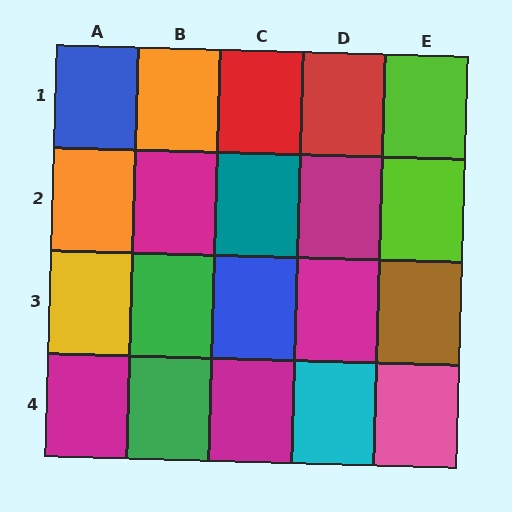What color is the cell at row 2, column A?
Orange.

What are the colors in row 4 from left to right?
Magenta, green, magenta, cyan, pink.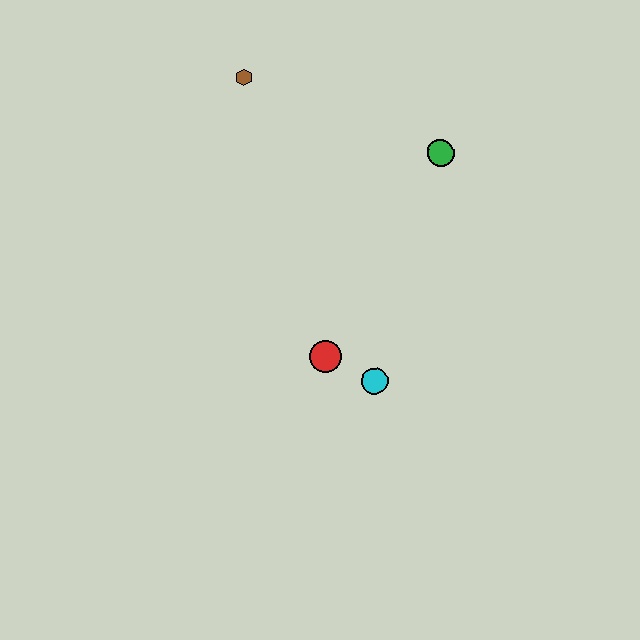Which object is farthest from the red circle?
The brown hexagon is farthest from the red circle.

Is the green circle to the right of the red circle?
Yes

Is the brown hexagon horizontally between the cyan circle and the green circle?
No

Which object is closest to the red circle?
The cyan circle is closest to the red circle.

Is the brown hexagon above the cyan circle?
Yes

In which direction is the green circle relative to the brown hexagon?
The green circle is to the right of the brown hexagon.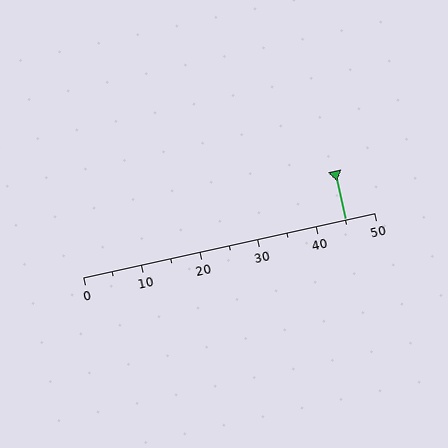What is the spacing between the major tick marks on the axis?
The major ticks are spaced 10 apart.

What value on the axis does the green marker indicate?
The marker indicates approximately 45.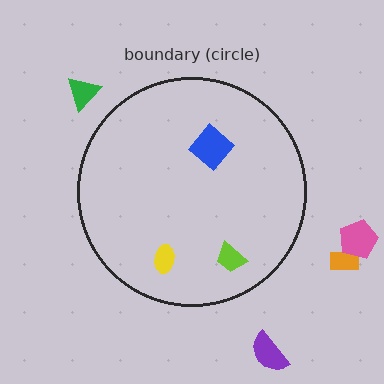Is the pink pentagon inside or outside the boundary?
Outside.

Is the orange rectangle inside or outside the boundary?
Outside.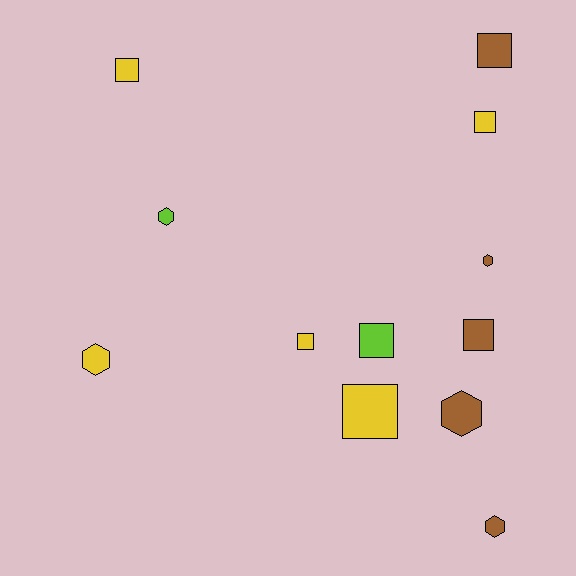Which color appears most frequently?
Yellow, with 5 objects.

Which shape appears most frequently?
Square, with 7 objects.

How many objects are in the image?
There are 12 objects.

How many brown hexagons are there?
There are 3 brown hexagons.